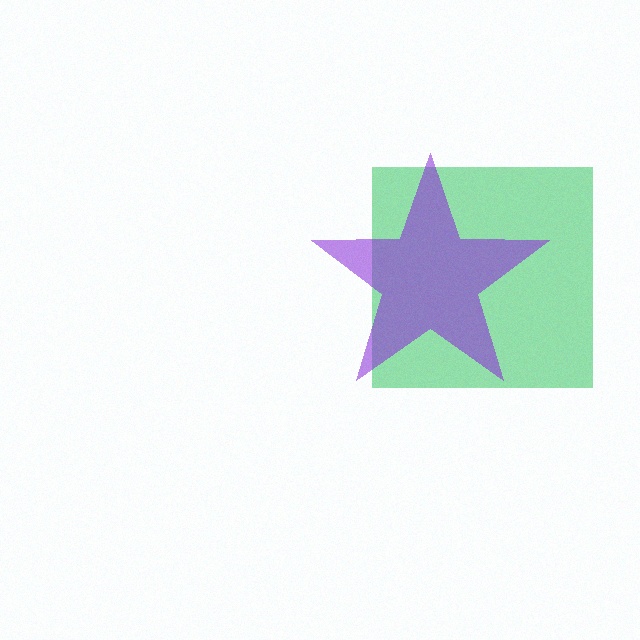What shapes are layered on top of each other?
The layered shapes are: a green square, a purple star.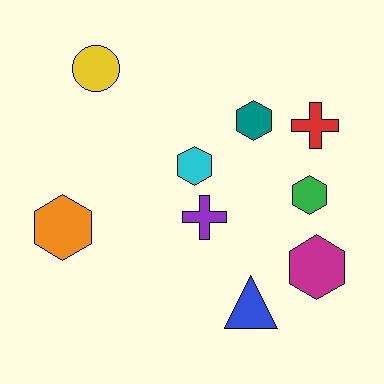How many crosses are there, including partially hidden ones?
There are 2 crosses.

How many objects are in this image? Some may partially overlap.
There are 9 objects.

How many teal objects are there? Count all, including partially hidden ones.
There is 1 teal object.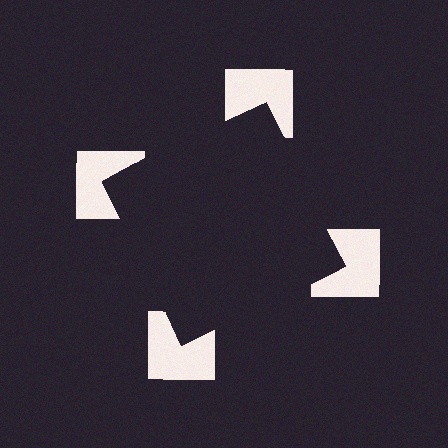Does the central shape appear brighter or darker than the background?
It typically appears slightly darker than the background, even though no actual brightness change is drawn.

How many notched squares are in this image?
There are 4 — one at each vertex of the illusory square.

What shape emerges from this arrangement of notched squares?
An illusory square — its edges are inferred from the aligned wedge cuts in the notched squares, not physically drawn.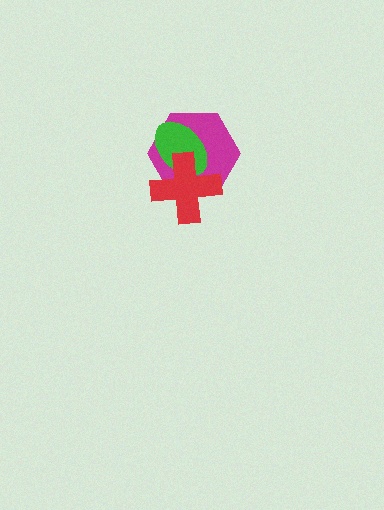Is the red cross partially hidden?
No, no other shape covers it.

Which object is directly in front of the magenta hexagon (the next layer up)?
The green ellipse is directly in front of the magenta hexagon.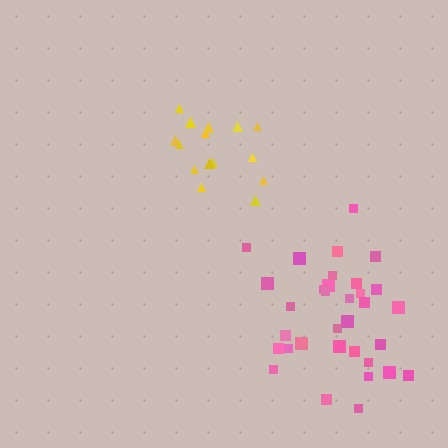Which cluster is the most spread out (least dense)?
Yellow.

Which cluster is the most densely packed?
Pink.